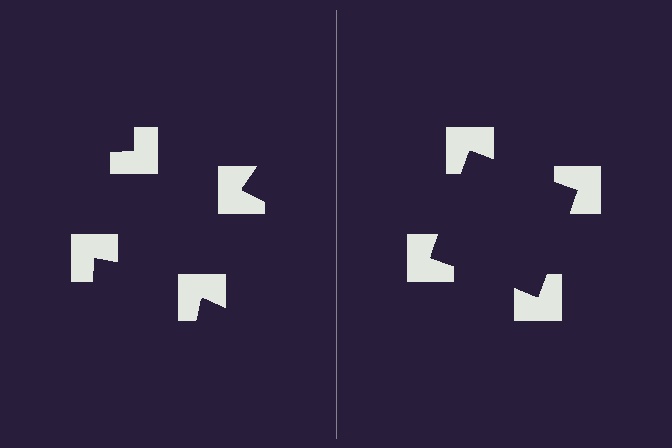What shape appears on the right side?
An illusory square.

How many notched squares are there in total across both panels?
8 — 4 on each side.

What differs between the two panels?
The notched squares are positioned identically on both sides; only the wedge orientations differ. On the right they align to a square; on the left they are misaligned.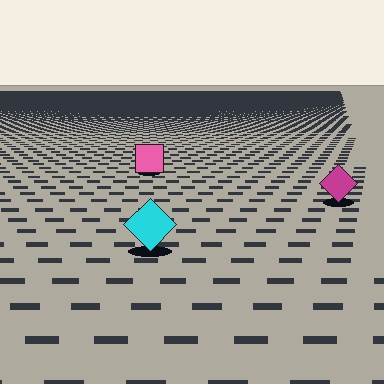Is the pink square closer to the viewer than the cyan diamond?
No. The cyan diamond is closer — you can tell from the texture gradient: the ground texture is coarser near it.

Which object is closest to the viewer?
The cyan diamond is closest. The texture marks near it are larger and more spread out.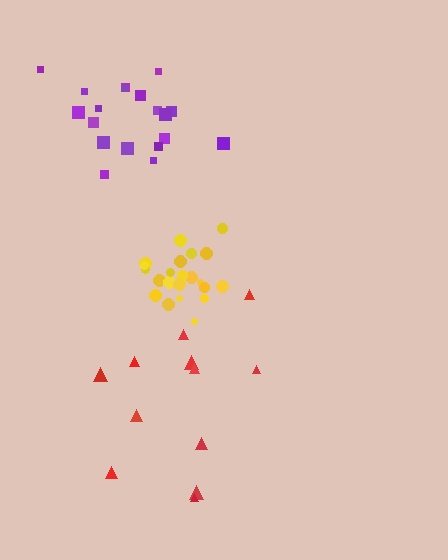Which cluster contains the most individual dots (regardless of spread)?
Yellow (23).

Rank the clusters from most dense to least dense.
yellow, purple, red.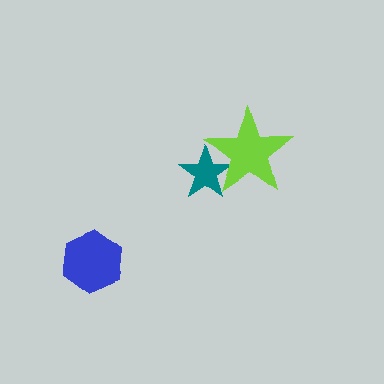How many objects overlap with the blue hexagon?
0 objects overlap with the blue hexagon.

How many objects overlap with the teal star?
1 object overlaps with the teal star.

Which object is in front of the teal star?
The lime star is in front of the teal star.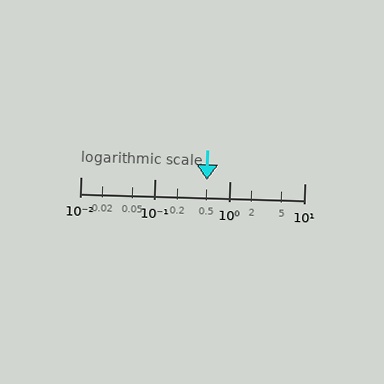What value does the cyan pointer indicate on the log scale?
The pointer indicates approximately 0.49.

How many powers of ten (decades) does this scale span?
The scale spans 3 decades, from 0.01 to 10.